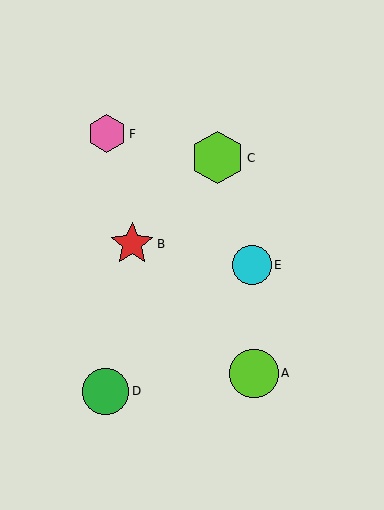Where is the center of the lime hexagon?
The center of the lime hexagon is at (218, 158).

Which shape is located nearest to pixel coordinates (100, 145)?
The pink hexagon (labeled F) at (107, 134) is nearest to that location.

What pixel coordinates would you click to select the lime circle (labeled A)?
Click at (254, 373) to select the lime circle A.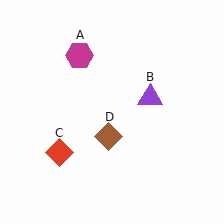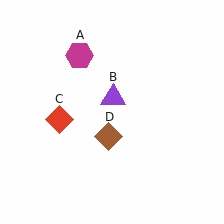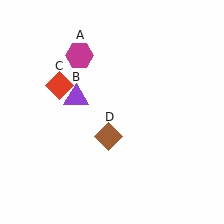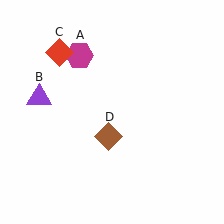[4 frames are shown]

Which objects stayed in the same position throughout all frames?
Magenta hexagon (object A) and brown diamond (object D) remained stationary.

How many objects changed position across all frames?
2 objects changed position: purple triangle (object B), red diamond (object C).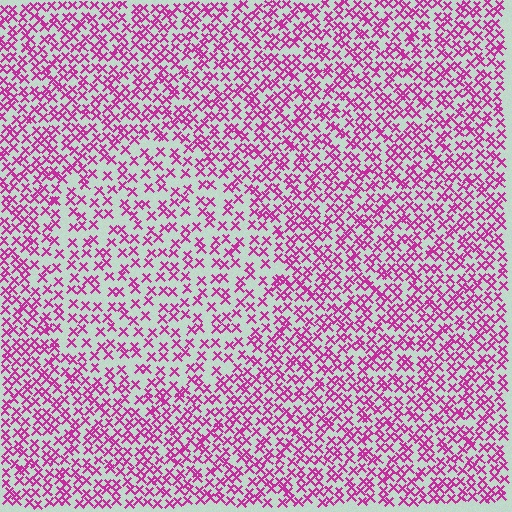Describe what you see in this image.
The image contains small magenta elements arranged at two different densities. A circle-shaped region is visible where the elements are less densely packed than the surrounding area.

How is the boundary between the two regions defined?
The boundary is defined by a change in element density (approximately 1.6x ratio). All elements are the same color, size, and shape.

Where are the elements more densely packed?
The elements are more densely packed outside the circle boundary.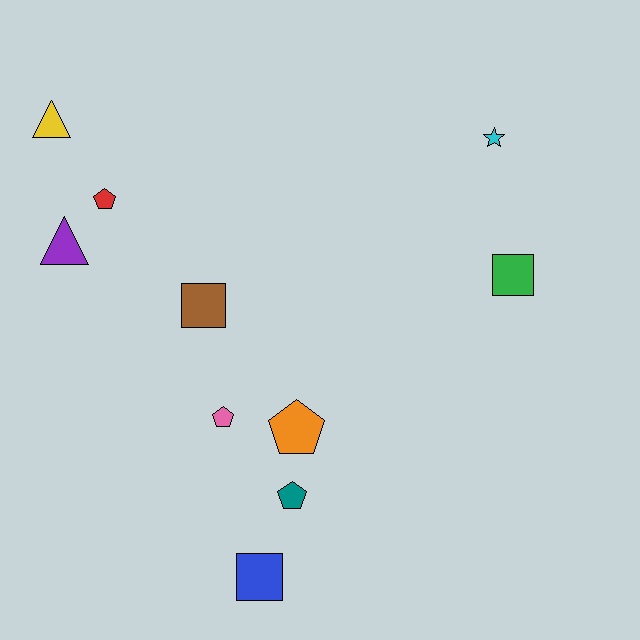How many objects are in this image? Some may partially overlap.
There are 10 objects.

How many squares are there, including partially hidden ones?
There are 3 squares.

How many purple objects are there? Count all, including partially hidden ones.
There is 1 purple object.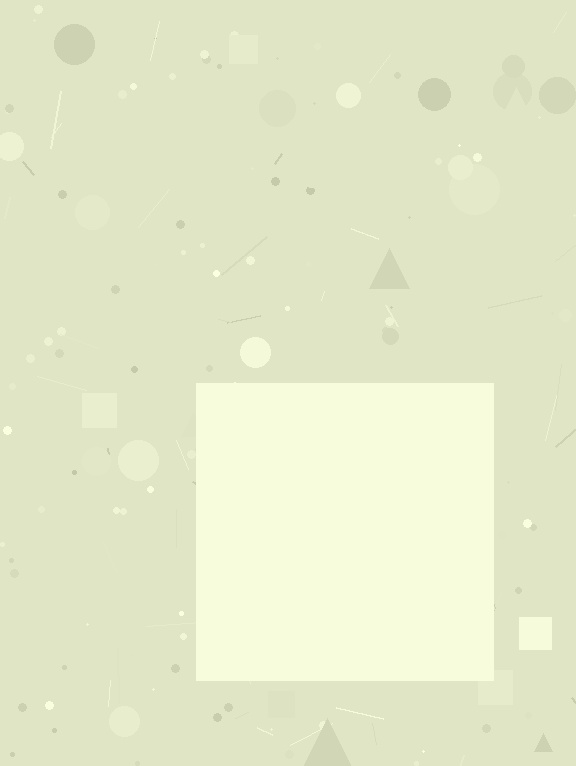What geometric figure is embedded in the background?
A square is embedded in the background.